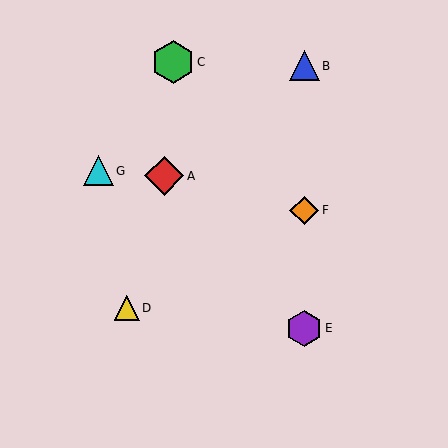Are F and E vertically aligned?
Yes, both are at x≈304.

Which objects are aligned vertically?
Objects B, E, F are aligned vertically.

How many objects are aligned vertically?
3 objects (B, E, F) are aligned vertically.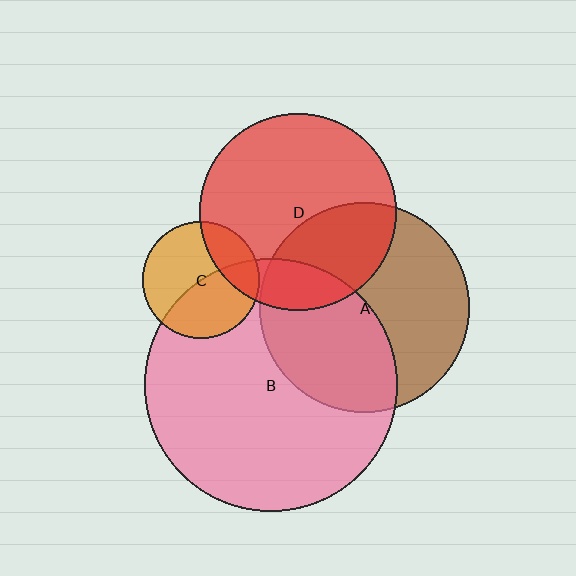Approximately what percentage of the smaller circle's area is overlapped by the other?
Approximately 45%.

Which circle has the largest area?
Circle B (pink).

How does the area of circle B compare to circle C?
Approximately 4.7 times.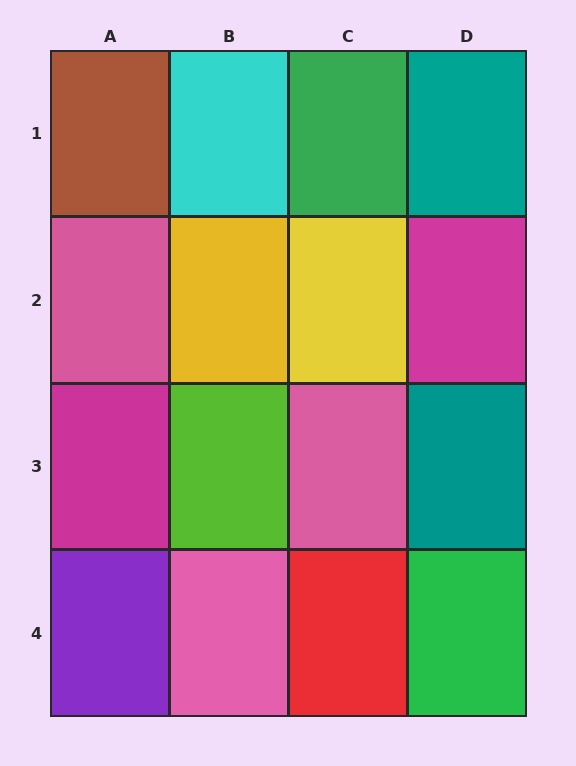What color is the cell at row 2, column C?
Yellow.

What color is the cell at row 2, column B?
Yellow.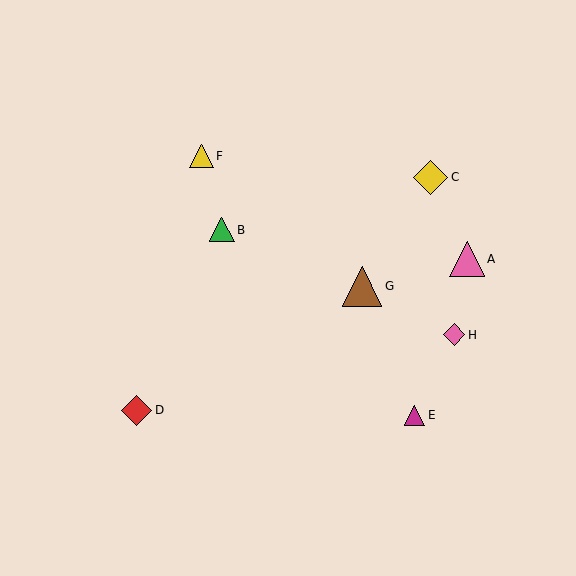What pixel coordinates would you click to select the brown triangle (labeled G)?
Click at (362, 286) to select the brown triangle G.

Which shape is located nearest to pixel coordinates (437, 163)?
The yellow diamond (labeled C) at (430, 177) is nearest to that location.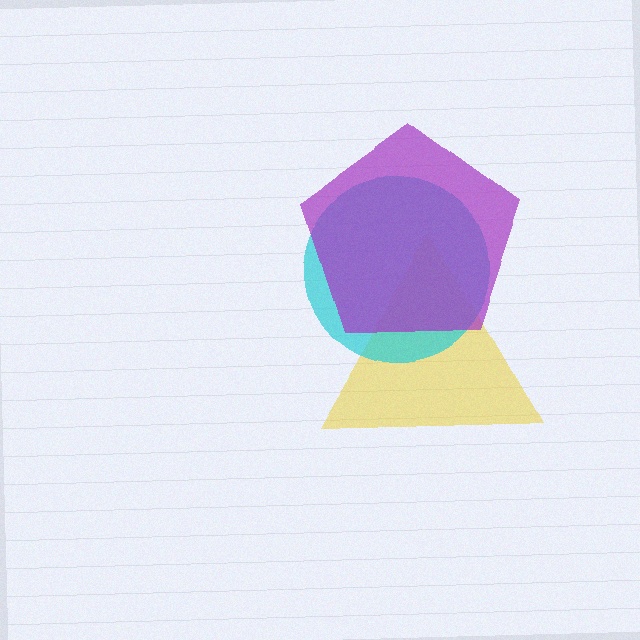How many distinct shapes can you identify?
There are 3 distinct shapes: a yellow triangle, a cyan circle, a purple pentagon.